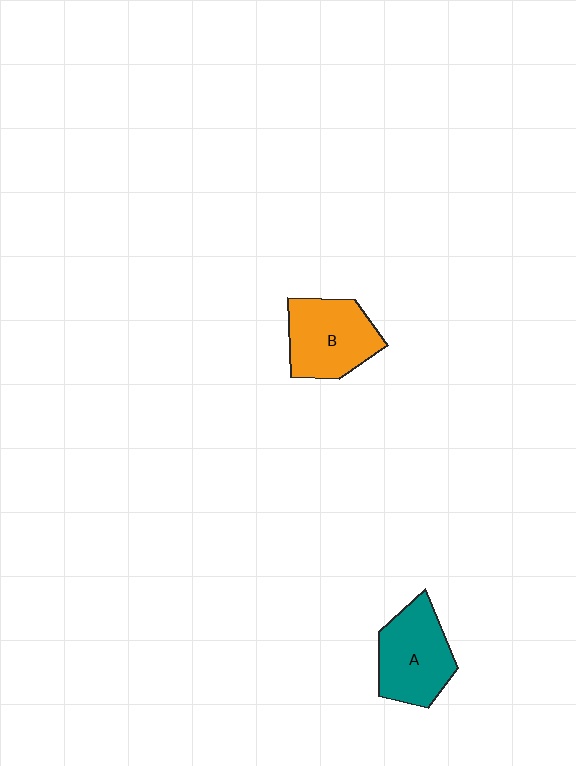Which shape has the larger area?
Shape A (teal).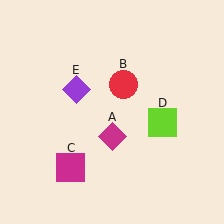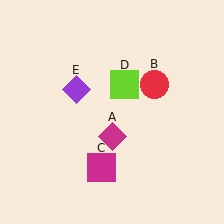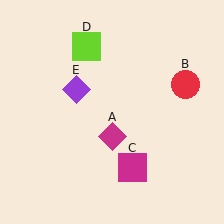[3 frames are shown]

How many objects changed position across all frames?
3 objects changed position: red circle (object B), magenta square (object C), lime square (object D).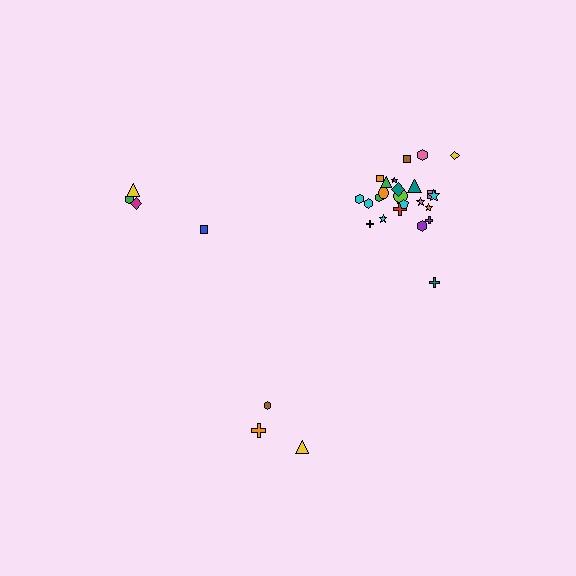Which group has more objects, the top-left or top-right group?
The top-right group.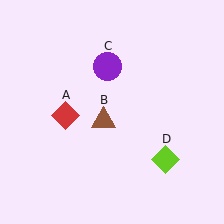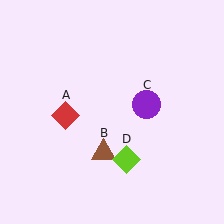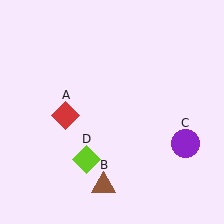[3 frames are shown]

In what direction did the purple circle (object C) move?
The purple circle (object C) moved down and to the right.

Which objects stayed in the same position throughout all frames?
Red diamond (object A) remained stationary.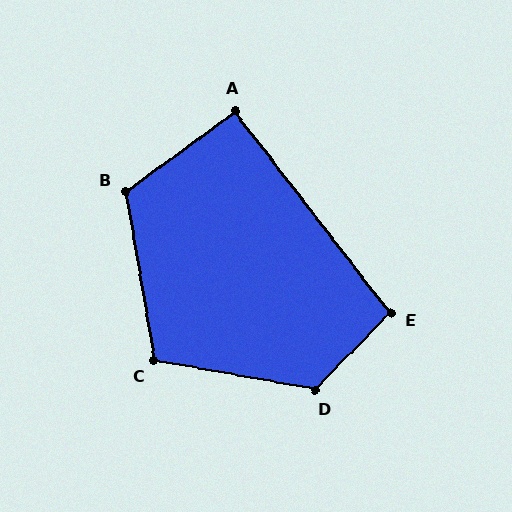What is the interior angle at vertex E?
Approximately 98 degrees (obtuse).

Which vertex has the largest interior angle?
D, at approximately 124 degrees.